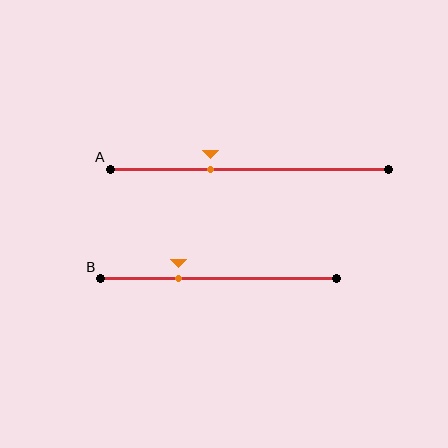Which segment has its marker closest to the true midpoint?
Segment A has its marker closest to the true midpoint.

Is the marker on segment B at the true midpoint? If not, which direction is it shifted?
No, the marker on segment B is shifted to the left by about 17% of the segment length.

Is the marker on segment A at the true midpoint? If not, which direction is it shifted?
No, the marker on segment A is shifted to the left by about 14% of the segment length.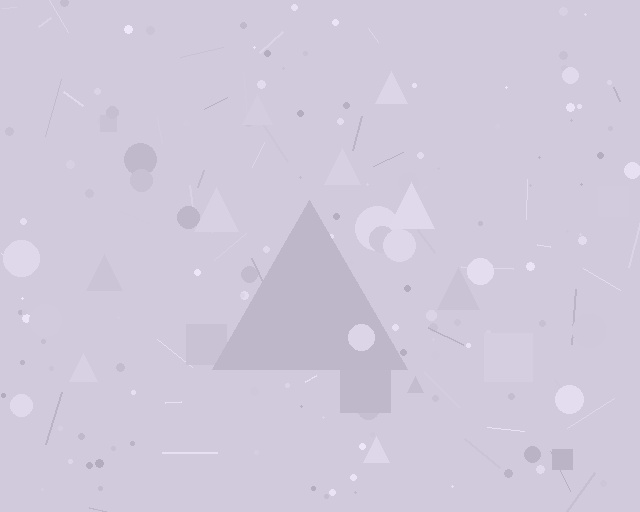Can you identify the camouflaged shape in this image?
The camouflaged shape is a triangle.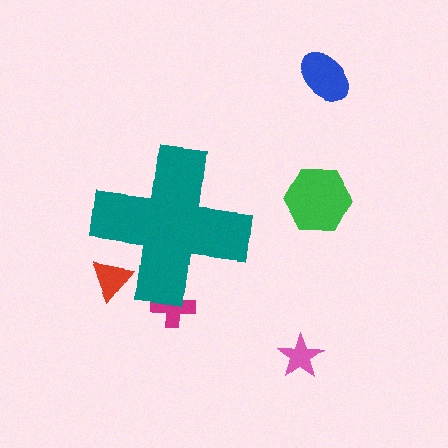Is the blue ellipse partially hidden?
No, the blue ellipse is fully visible.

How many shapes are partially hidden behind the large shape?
2 shapes are partially hidden.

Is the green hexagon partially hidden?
No, the green hexagon is fully visible.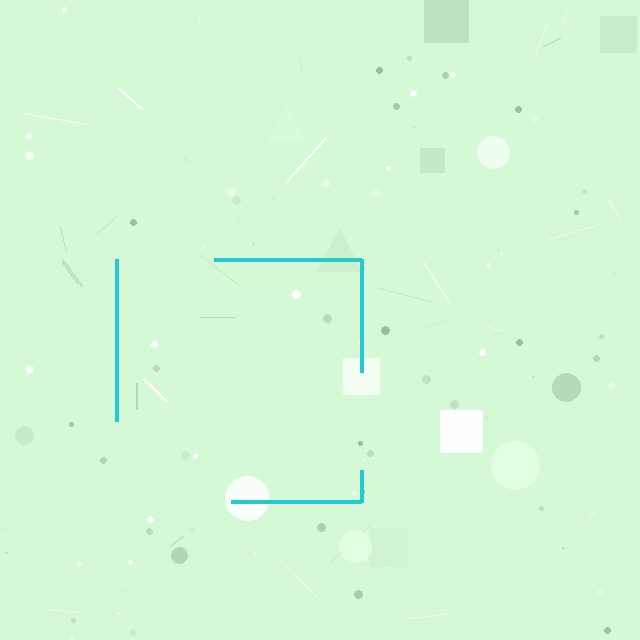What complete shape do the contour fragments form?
The contour fragments form a square.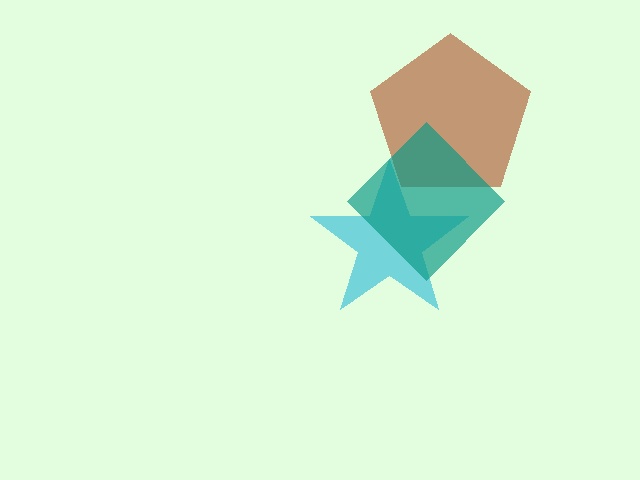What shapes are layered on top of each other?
The layered shapes are: a brown pentagon, a cyan star, a teal diamond.